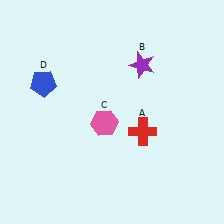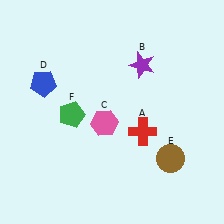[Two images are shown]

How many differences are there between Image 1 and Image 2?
There are 2 differences between the two images.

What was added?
A brown circle (E), a green pentagon (F) were added in Image 2.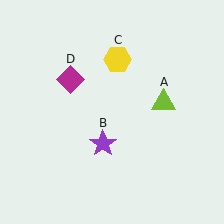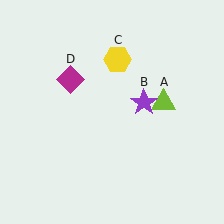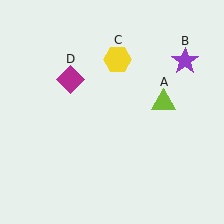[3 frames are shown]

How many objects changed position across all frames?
1 object changed position: purple star (object B).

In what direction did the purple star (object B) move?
The purple star (object B) moved up and to the right.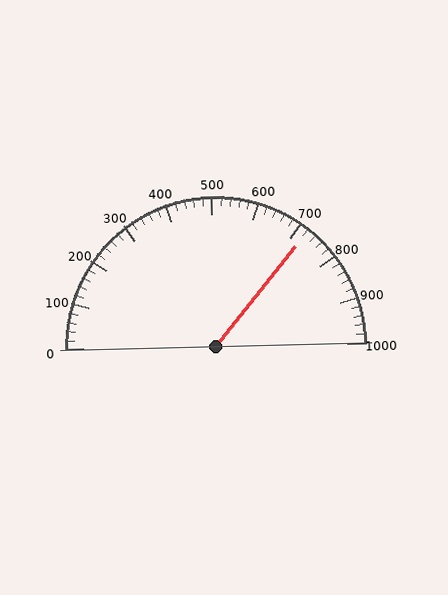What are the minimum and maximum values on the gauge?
The gauge ranges from 0 to 1000.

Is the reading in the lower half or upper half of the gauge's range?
The reading is in the upper half of the range (0 to 1000).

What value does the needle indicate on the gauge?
The needle indicates approximately 720.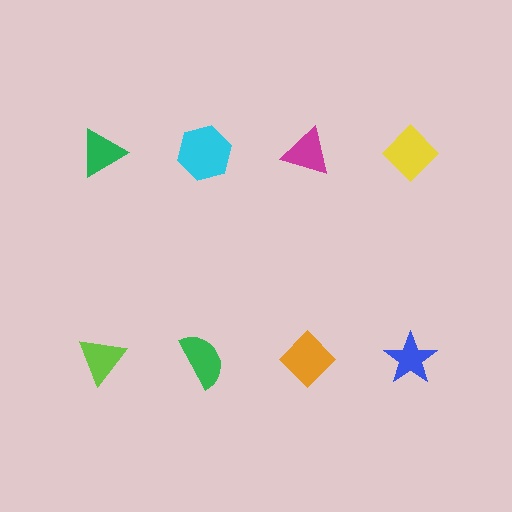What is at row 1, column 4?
A yellow diamond.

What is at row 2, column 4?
A blue star.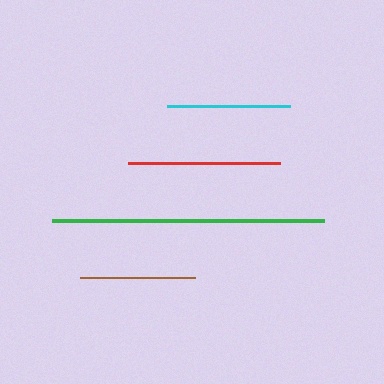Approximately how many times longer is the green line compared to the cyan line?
The green line is approximately 2.2 times the length of the cyan line.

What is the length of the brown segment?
The brown segment is approximately 115 pixels long.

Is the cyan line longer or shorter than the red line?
The red line is longer than the cyan line.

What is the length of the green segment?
The green segment is approximately 272 pixels long.